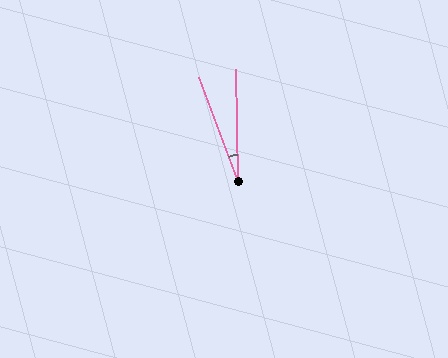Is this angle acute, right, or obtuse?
It is acute.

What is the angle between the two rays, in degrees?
Approximately 20 degrees.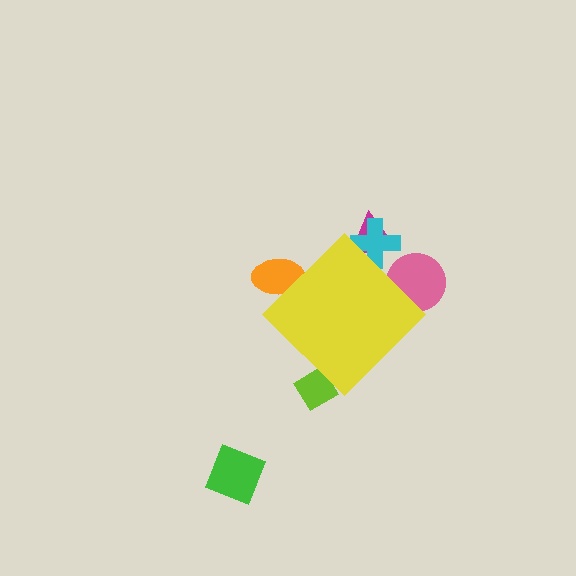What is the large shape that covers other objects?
A yellow diamond.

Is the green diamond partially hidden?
No, the green diamond is fully visible.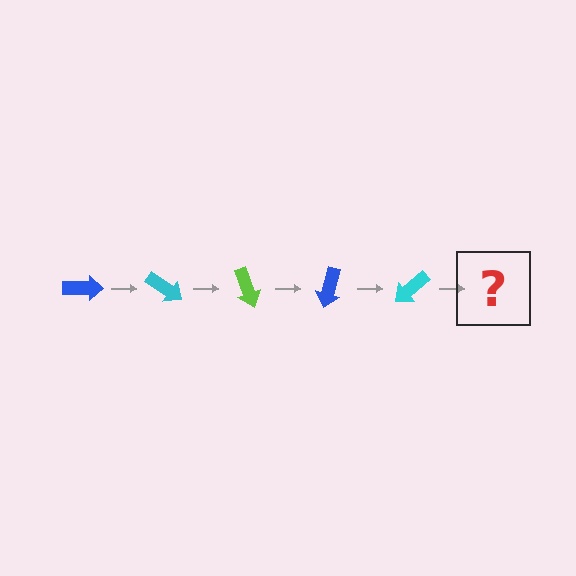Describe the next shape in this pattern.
It should be a lime arrow, rotated 175 degrees from the start.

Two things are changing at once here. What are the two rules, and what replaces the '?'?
The two rules are that it rotates 35 degrees each step and the color cycles through blue, cyan, and lime. The '?' should be a lime arrow, rotated 175 degrees from the start.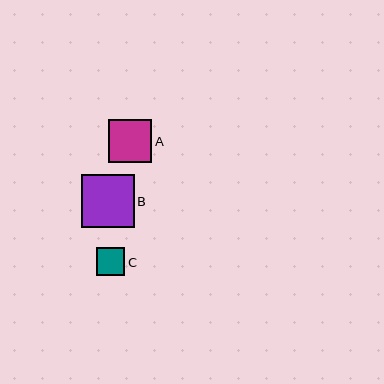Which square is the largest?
Square B is the largest with a size of approximately 53 pixels.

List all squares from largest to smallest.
From largest to smallest: B, A, C.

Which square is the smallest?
Square C is the smallest with a size of approximately 28 pixels.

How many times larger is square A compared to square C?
Square A is approximately 1.5 times the size of square C.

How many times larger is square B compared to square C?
Square B is approximately 1.9 times the size of square C.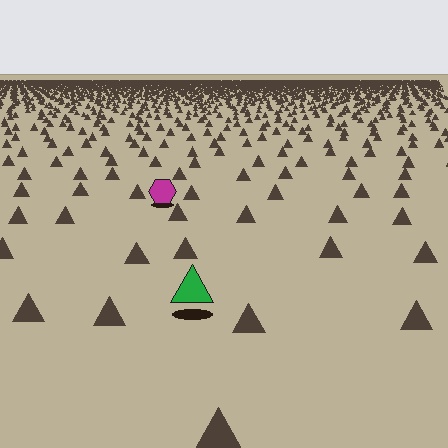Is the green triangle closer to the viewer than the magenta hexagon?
Yes. The green triangle is closer — you can tell from the texture gradient: the ground texture is coarser near it.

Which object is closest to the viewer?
The green triangle is closest. The texture marks near it are larger and more spread out.